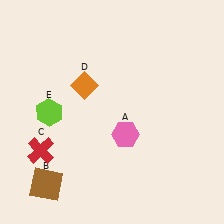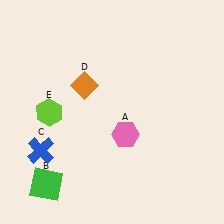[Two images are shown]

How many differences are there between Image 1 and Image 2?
There are 2 differences between the two images.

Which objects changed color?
B changed from brown to green. C changed from red to blue.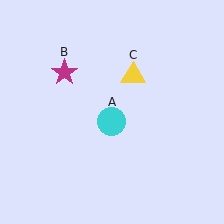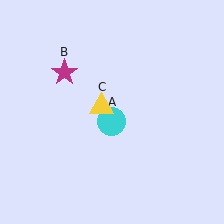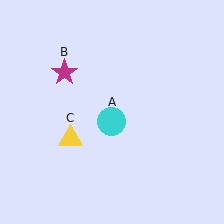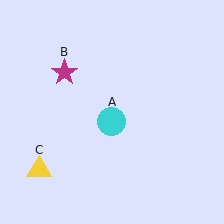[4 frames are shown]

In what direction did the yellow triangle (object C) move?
The yellow triangle (object C) moved down and to the left.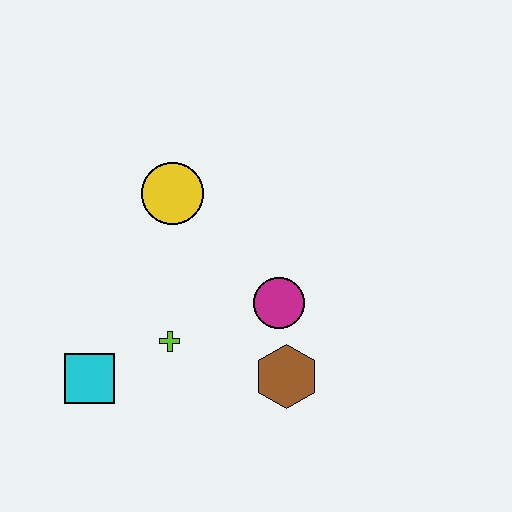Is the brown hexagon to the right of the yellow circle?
Yes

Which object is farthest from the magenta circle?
The cyan square is farthest from the magenta circle.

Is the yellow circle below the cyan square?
No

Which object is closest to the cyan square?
The lime cross is closest to the cyan square.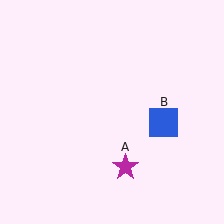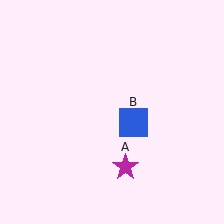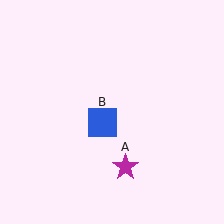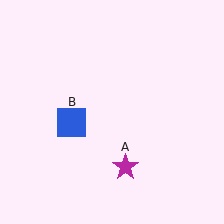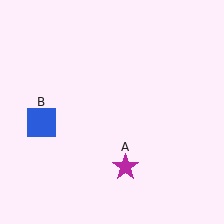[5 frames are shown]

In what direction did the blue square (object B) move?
The blue square (object B) moved left.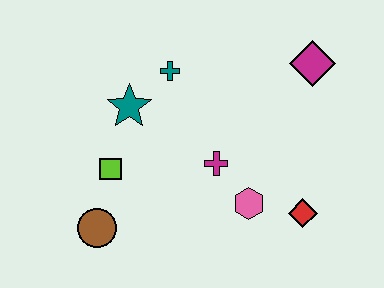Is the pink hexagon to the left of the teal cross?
No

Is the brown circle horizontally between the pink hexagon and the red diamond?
No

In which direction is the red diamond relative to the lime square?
The red diamond is to the right of the lime square.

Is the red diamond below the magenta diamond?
Yes